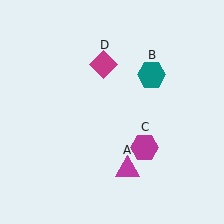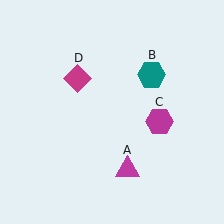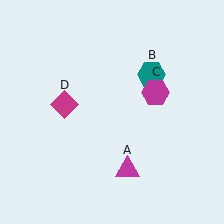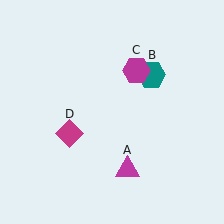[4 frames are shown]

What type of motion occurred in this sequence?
The magenta hexagon (object C), magenta diamond (object D) rotated counterclockwise around the center of the scene.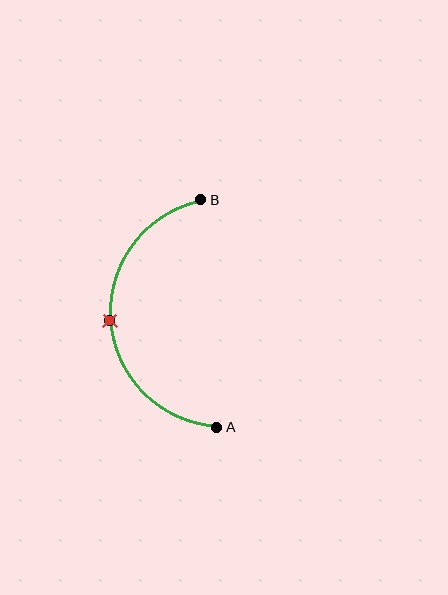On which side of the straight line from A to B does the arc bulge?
The arc bulges to the left of the straight line connecting A and B.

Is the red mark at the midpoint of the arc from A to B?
Yes. The red mark lies on the arc at equal arc-length from both A and B — it is the arc midpoint.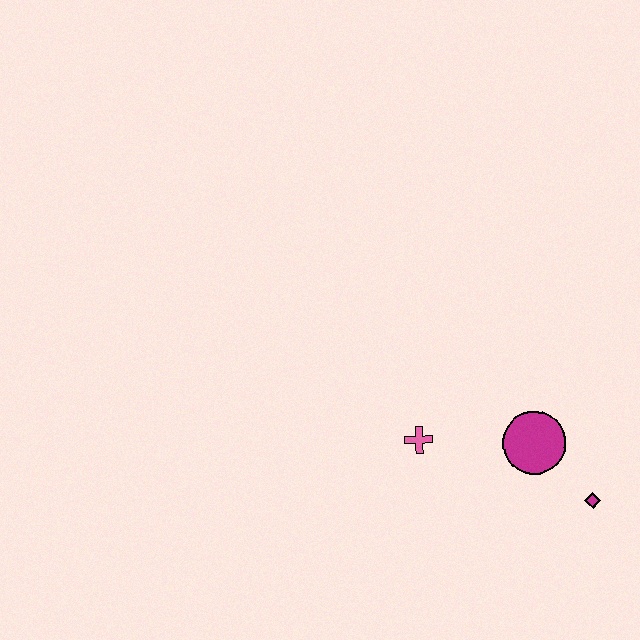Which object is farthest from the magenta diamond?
The pink cross is farthest from the magenta diamond.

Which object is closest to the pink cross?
The magenta circle is closest to the pink cross.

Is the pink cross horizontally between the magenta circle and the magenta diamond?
No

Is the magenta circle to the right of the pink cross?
Yes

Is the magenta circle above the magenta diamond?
Yes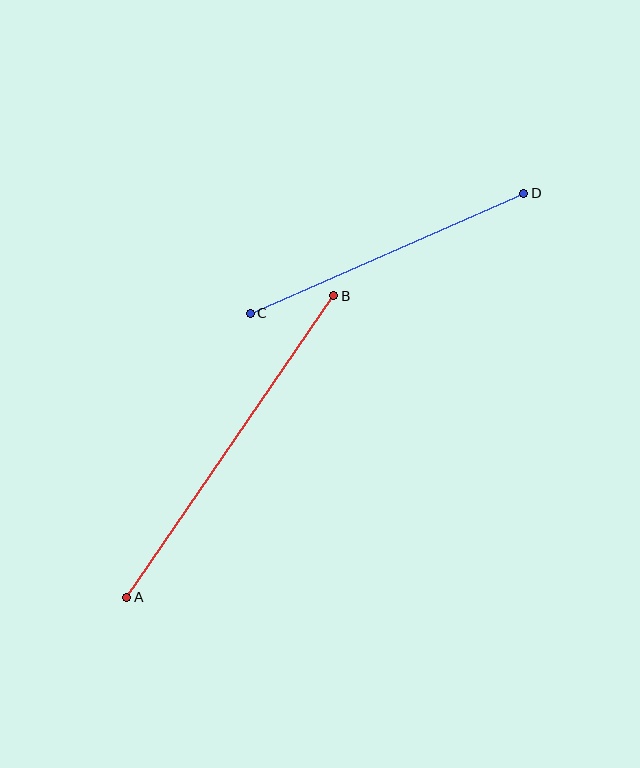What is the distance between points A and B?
The distance is approximately 366 pixels.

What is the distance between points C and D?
The distance is approximately 299 pixels.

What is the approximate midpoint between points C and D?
The midpoint is at approximately (387, 253) pixels.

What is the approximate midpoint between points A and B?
The midpoint is at approximately (230, 447) pixels.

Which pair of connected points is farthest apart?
Points A and B are farthest apart.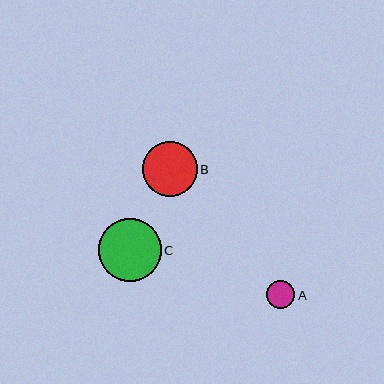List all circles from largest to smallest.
From largest to smallest: C, B, A.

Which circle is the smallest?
Circle A is the smallest with a size of approximately 29 pixels.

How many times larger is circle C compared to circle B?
Circle C is approximately 1.1 times the size of circle B.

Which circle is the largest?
Circle C is the largest with a size of approximately 62 pixels.